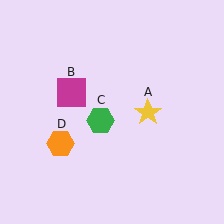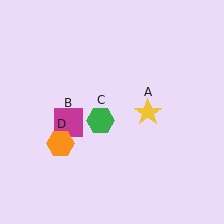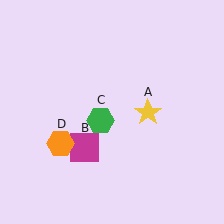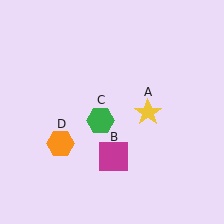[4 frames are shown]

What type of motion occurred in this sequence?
The magenta square (object B) rotated counterclockwise around the center of the scene.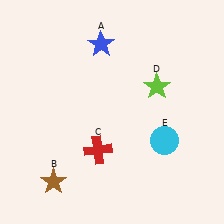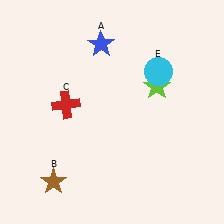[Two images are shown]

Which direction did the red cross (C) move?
The red cross (C) moved up.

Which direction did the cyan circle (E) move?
The cyan circle (E) moved up.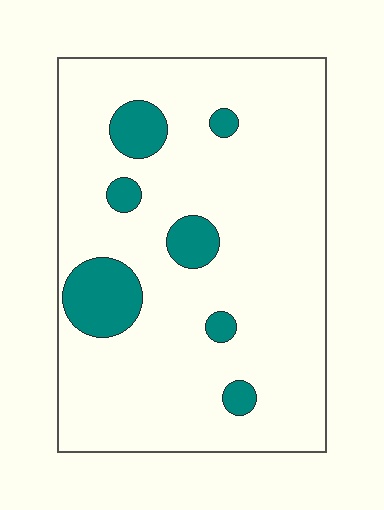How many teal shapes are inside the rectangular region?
7.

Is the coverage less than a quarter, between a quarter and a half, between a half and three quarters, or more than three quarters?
Less than a quarter.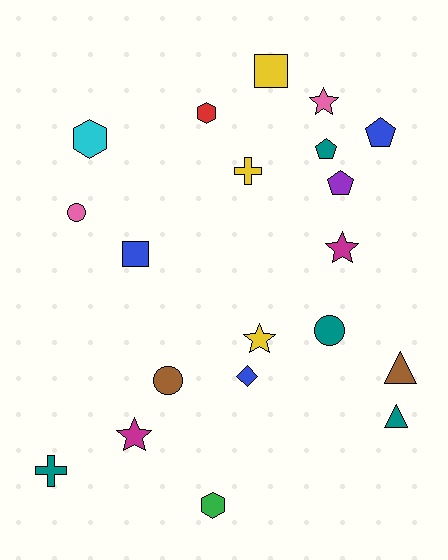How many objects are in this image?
There are 20 objects.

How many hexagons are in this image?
There are 3 hexagons.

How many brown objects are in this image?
There are 2 brown objects.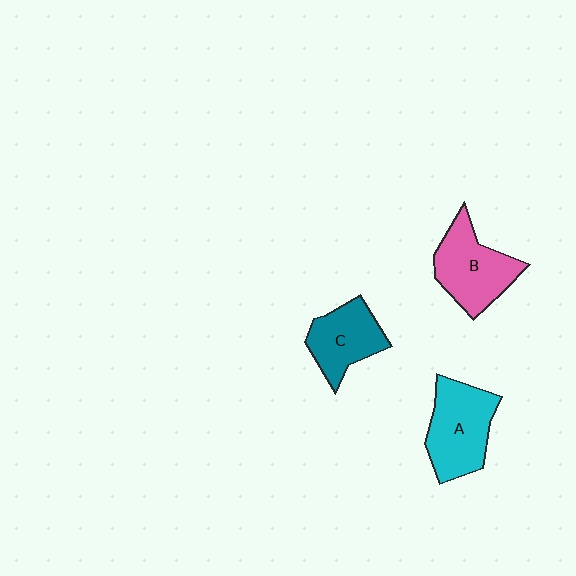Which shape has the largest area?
Shape A (cyan).